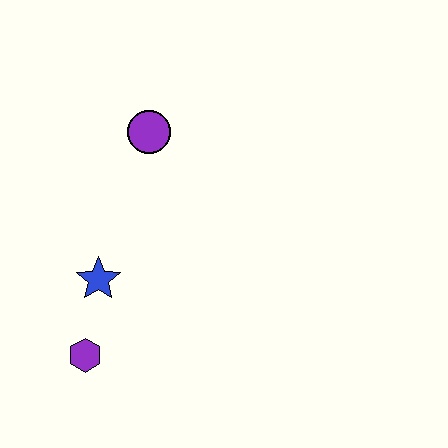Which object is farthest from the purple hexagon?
The purple circle is farthest from the purple hexagon.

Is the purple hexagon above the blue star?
No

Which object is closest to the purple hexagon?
The blue star is closest to the purple hexagon.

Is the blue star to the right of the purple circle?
No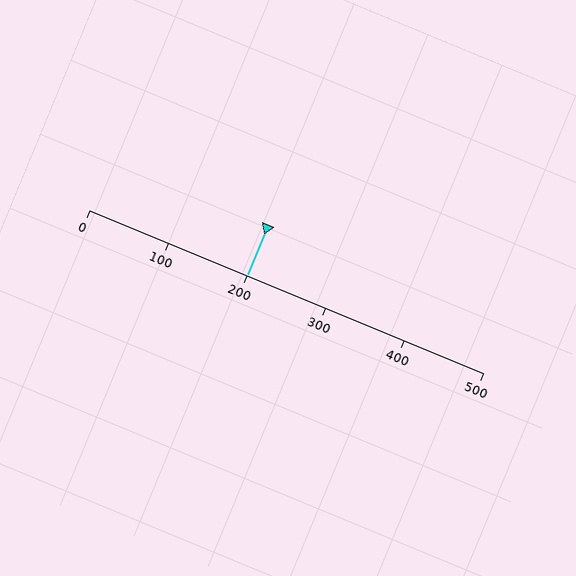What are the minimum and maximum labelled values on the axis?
The axis runs from 0 to 500.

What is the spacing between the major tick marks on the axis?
The major ticks are spaced 100 apart.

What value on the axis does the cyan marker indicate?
The marker indicates approximately 200.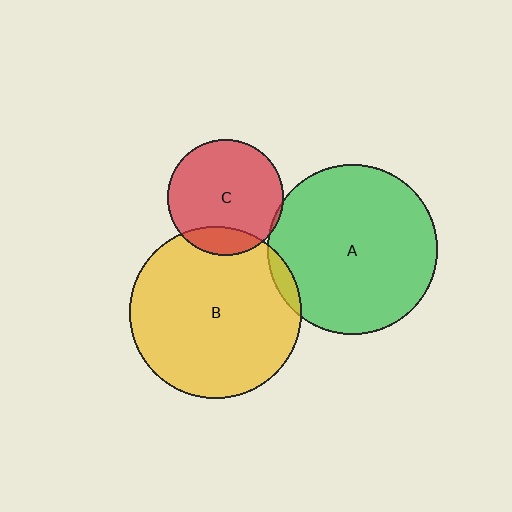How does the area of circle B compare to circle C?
Approximately 2.2 times.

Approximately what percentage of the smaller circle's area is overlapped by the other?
Approximately 5%.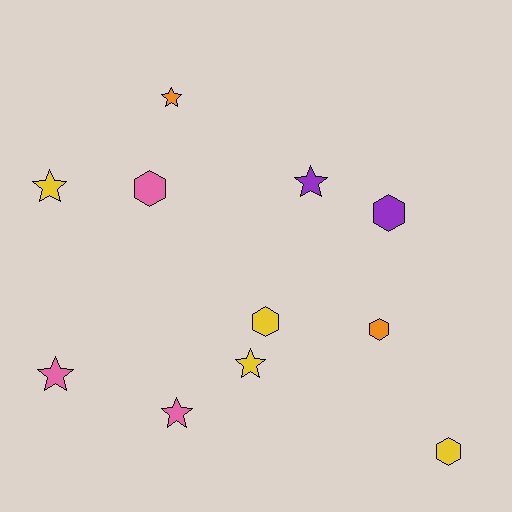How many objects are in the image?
There are 11 objects.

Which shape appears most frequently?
Star, with 6 objects.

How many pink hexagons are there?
There is 1 pink hexagon.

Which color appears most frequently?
Yellow, with 4 objects.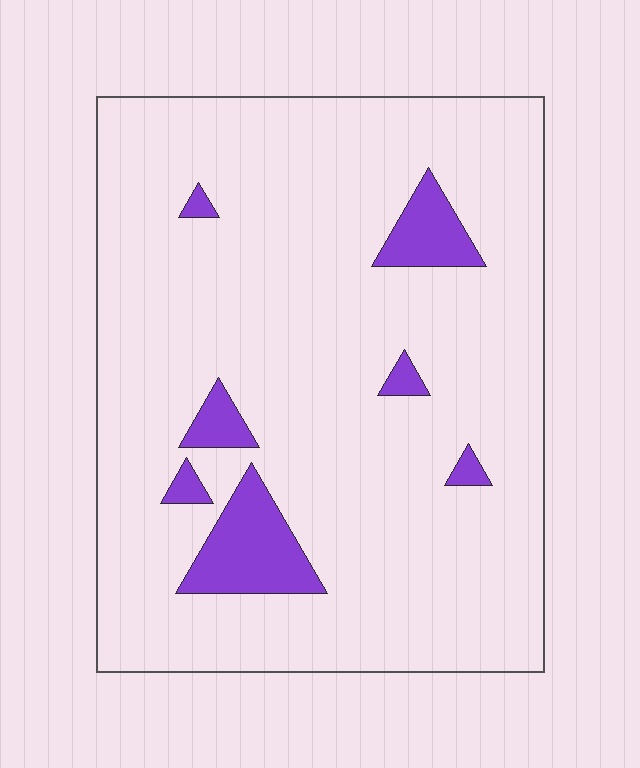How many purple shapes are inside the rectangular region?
7.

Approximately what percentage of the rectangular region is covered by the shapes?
Approximately 10%.